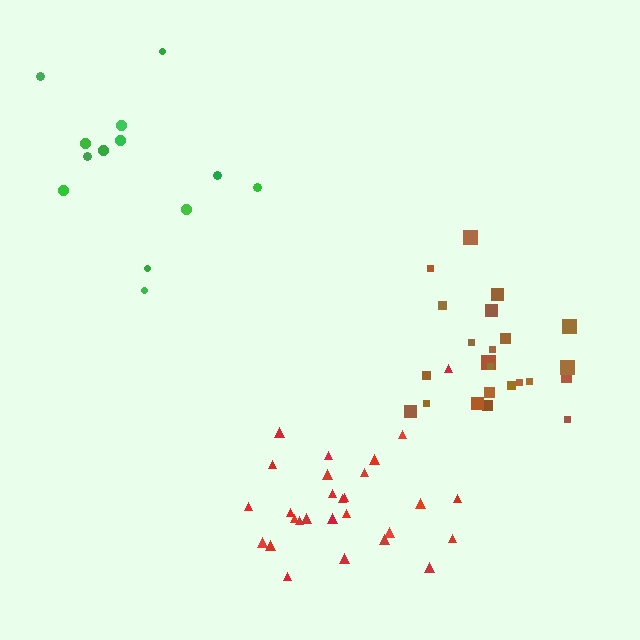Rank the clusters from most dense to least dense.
brown, red, green.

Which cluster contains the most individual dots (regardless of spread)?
Red (28).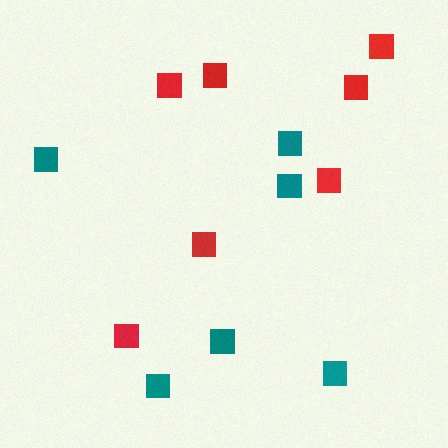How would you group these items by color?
There are 2 groups: one group of red squares (7) and one group of teal squares (6).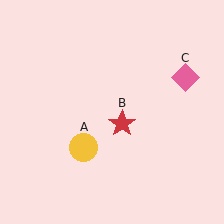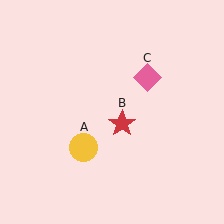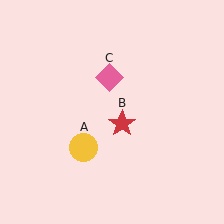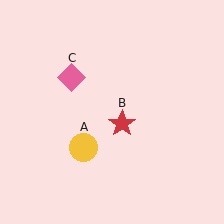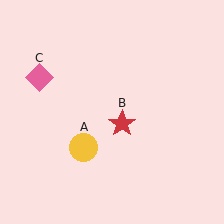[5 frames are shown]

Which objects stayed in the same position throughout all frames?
Yellow circle (object A) and red star (object B) remained stationary.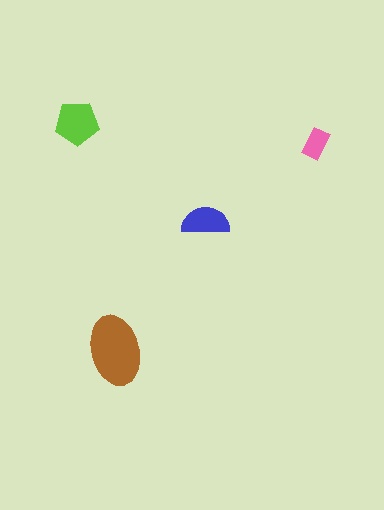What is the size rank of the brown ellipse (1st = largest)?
1st.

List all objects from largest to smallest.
The brown ellipse, the lime pentagon, the blue semicircle, the pink rectangle.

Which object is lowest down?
The brown ellipse is bottommost.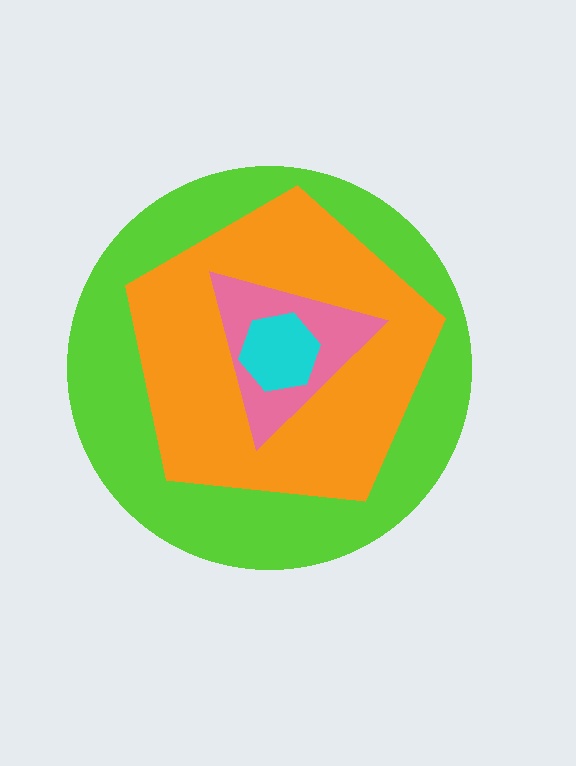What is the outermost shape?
The lime circle.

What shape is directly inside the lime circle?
The orange pentagon.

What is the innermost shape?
The cyan hexagon.